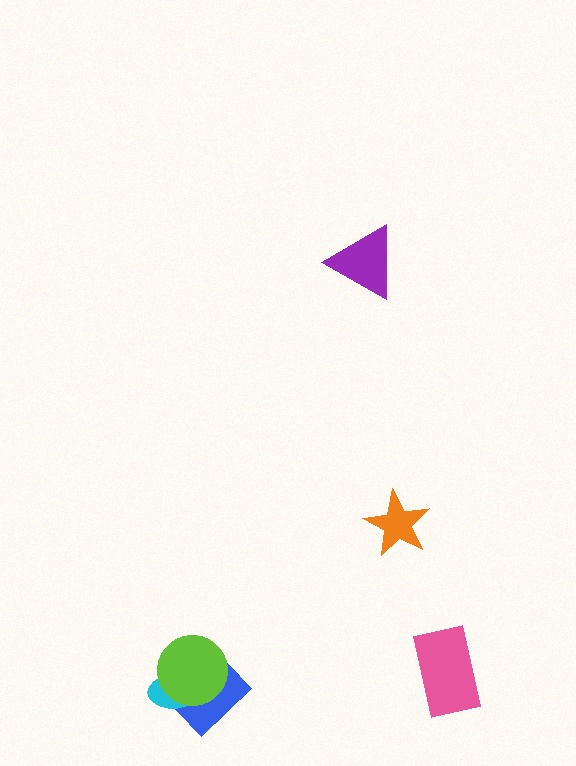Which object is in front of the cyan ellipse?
The lime circle is in front of the cyan ellipse.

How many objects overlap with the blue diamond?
2 objects overlap with the blue diamond.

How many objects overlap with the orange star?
0 objects overlap with the orange star.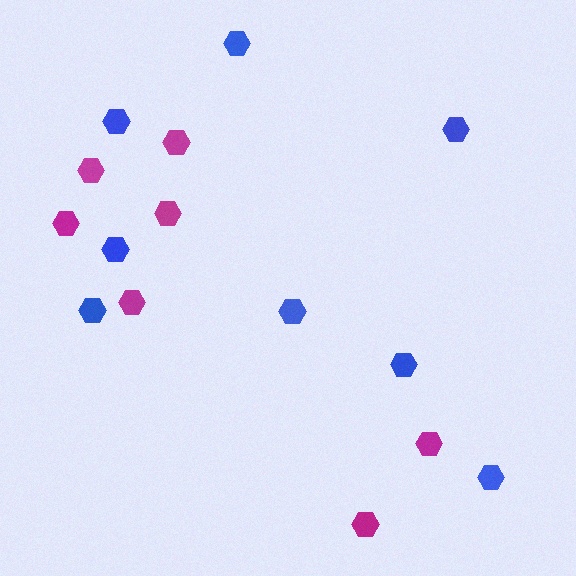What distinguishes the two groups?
There are 2 groups: one group of magenta hexagons (7) and one group of blue hexagons (8).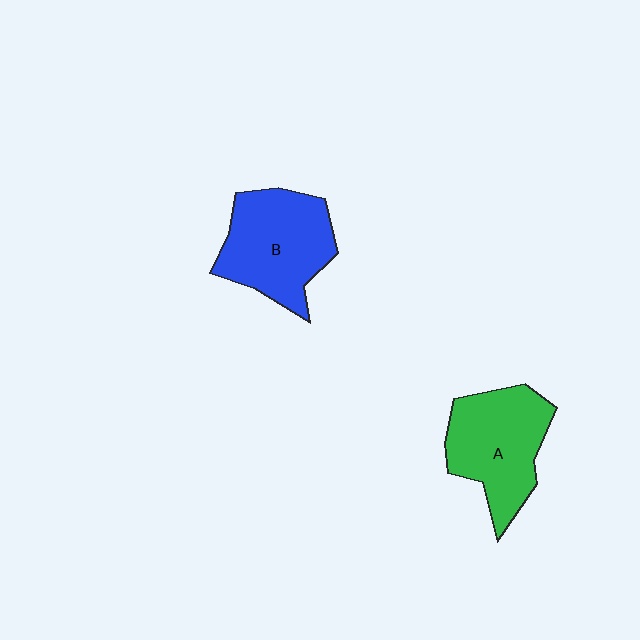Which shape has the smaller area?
Shape A (green).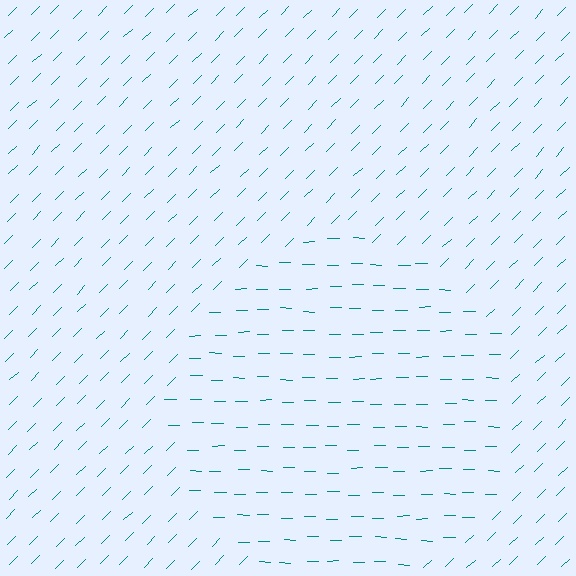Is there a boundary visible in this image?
Yes, there is a texture boundary formed by a change in line orientation.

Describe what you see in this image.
The image is filled with small teal line segments. A circle region in the image has lines oriented differently from the surrounding lines, creating a visible texture boundary.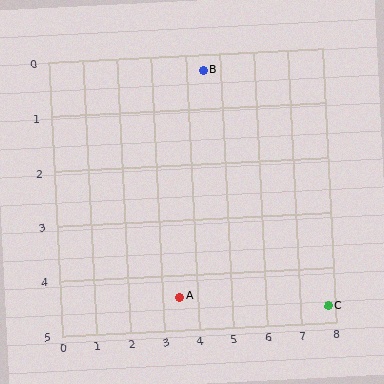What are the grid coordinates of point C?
Point C is at approximately (7.8, 4.7).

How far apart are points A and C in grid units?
Points A and C are about 4.3 grid units apart.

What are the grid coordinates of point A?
Point A is at approximately (3.5, 4.4).